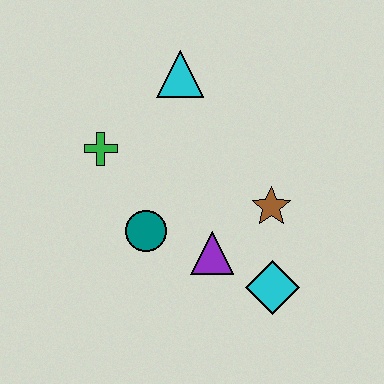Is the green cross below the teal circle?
No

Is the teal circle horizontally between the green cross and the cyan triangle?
Yes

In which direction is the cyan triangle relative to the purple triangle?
The cyan triangle is above the purple triangle.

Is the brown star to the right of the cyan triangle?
Yes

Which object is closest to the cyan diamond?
The purple triangle is closest to the cyan diamond.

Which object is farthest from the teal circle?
The cyan triangle is farthest from the teal circle.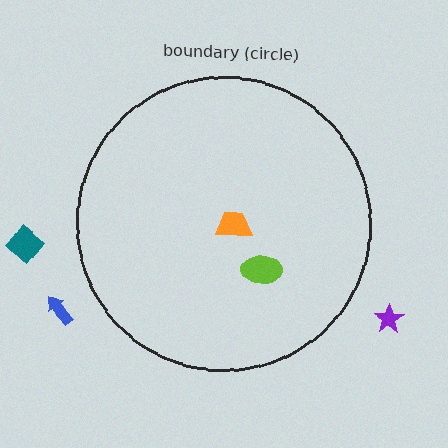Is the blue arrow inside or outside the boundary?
Outside.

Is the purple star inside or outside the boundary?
Outside.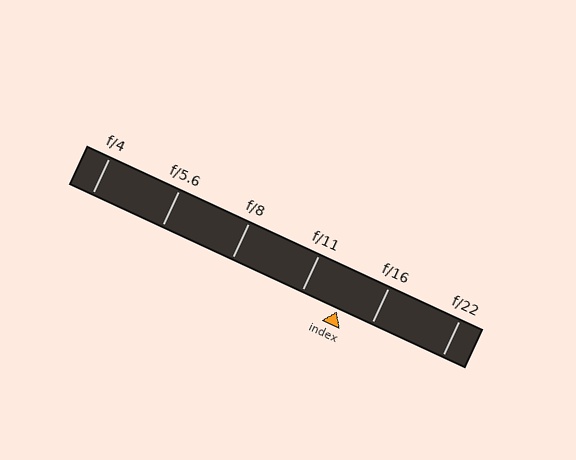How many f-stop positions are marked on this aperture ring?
There are 6 f-stop positions marked.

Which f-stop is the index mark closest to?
The index mark is closest to f/16.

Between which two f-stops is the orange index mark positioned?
The index mark is between f/11 and f/16.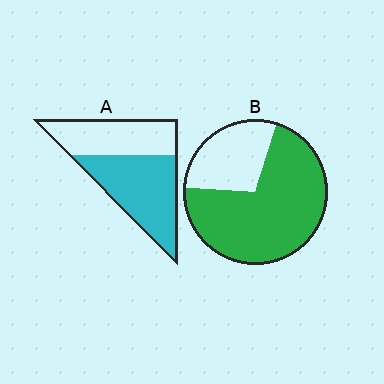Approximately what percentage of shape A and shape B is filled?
A is approximately 55% and B is approximately 70%.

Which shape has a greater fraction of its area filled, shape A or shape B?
Shape B.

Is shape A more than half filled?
Yes.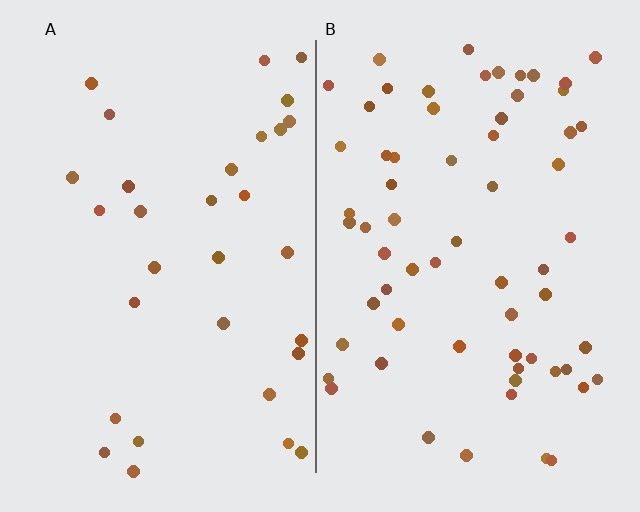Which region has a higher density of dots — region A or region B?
B (the right).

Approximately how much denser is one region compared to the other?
Approximately 2.0× — region B over region A.